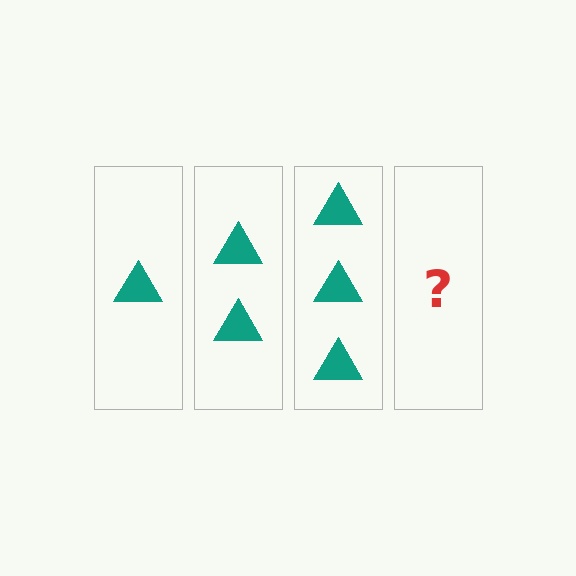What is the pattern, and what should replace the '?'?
The pattern is that each step adds one more triangle. The '?' should be 4 triangles.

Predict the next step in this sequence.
The next step is 4 triangles.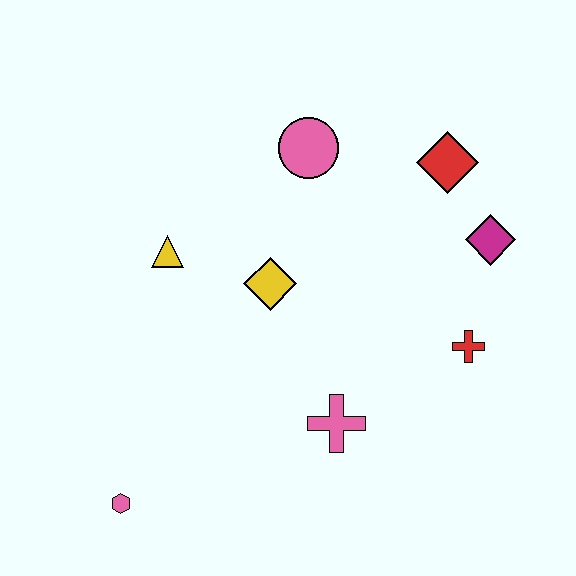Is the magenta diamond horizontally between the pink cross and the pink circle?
No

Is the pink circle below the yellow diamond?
No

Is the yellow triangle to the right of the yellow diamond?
No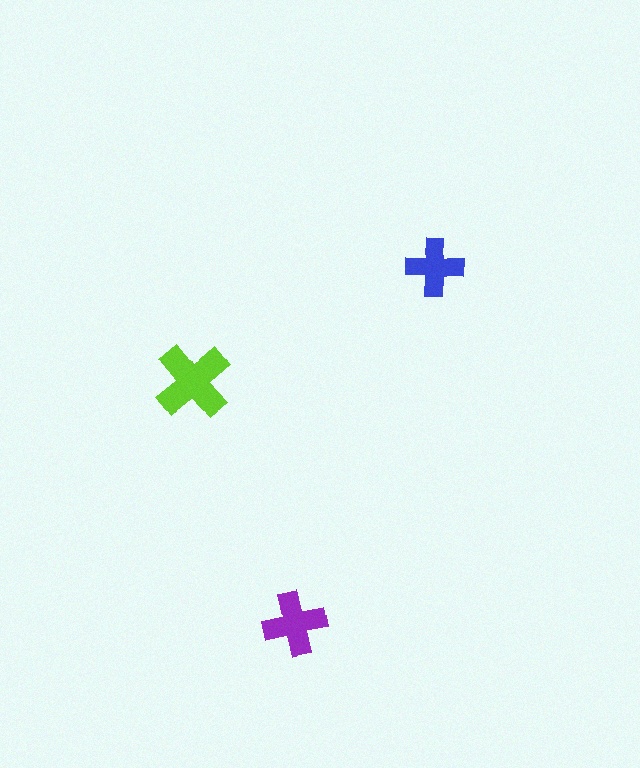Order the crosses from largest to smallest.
the lime one, the purple one, the blue one.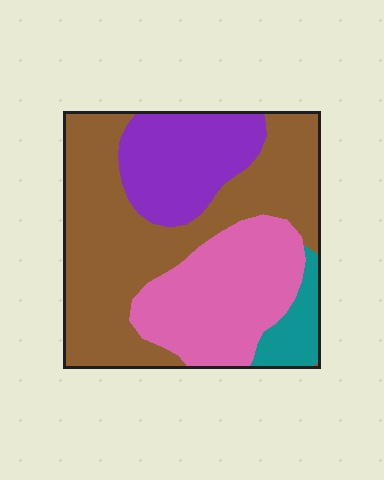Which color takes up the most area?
Brown, at roughly 45%.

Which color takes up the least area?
Teal, at roughly 5%.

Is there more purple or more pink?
Pink.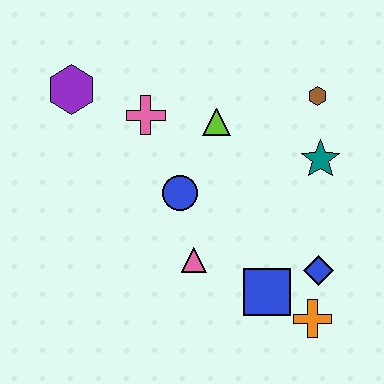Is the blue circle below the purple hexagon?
Yes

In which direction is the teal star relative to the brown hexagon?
The teal star is below the brown hexagon.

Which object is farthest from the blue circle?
The orange cross is farthest from the blue circle.